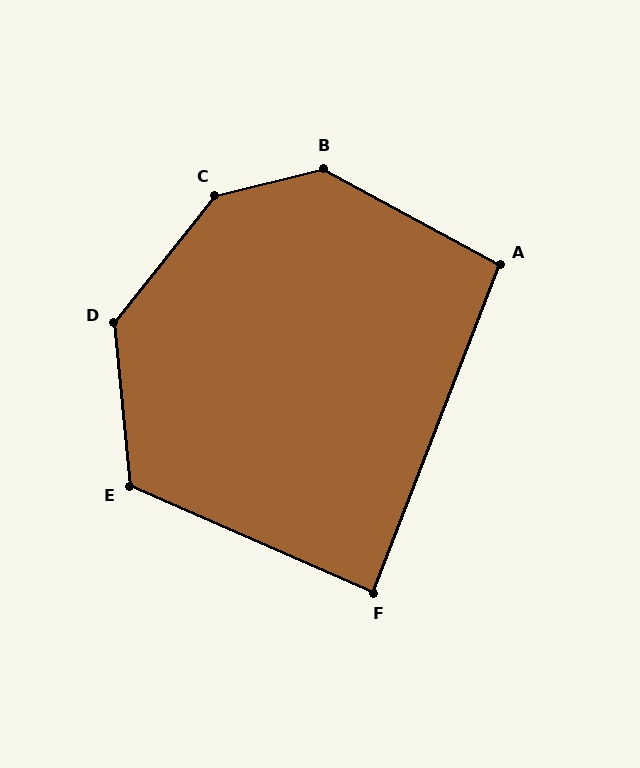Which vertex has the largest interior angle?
C, at approximately 143 degrees.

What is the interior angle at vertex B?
Approximately 137 degrees (obtuse).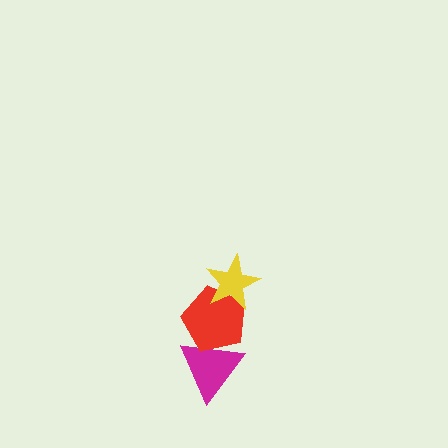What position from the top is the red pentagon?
The red pentagon is 2nd from the top.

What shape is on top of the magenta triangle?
The red pentagon is on top of the magenta triangle.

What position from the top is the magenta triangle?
The magenta triangle is 3rd from the top.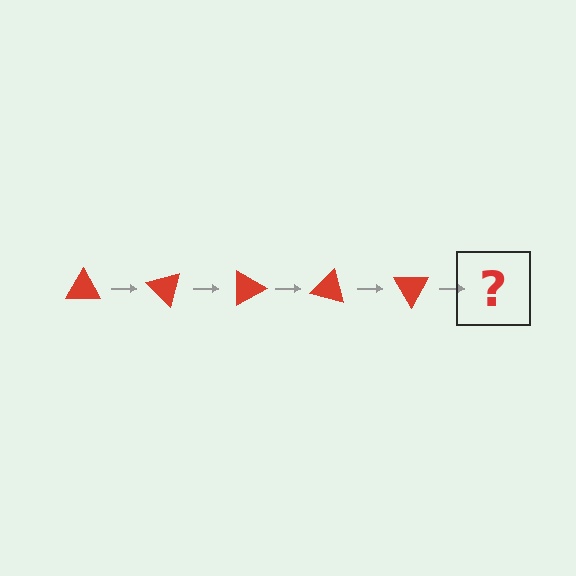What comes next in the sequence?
The next element should be a red triangle rotated 225 degrees.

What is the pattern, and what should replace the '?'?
The pattern is that the triangle rotates 45 degrees each step. The '?' should be a red triangle rotated 225 degrees.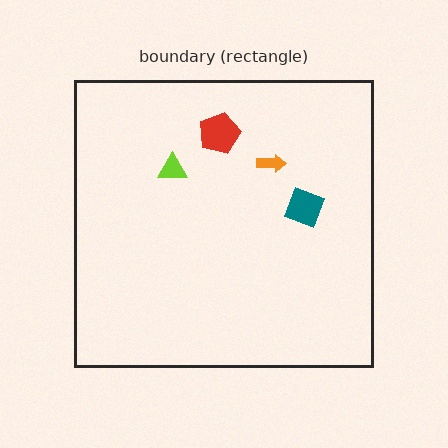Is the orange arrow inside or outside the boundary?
Inside.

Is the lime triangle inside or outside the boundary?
Inside.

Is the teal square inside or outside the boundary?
Inside.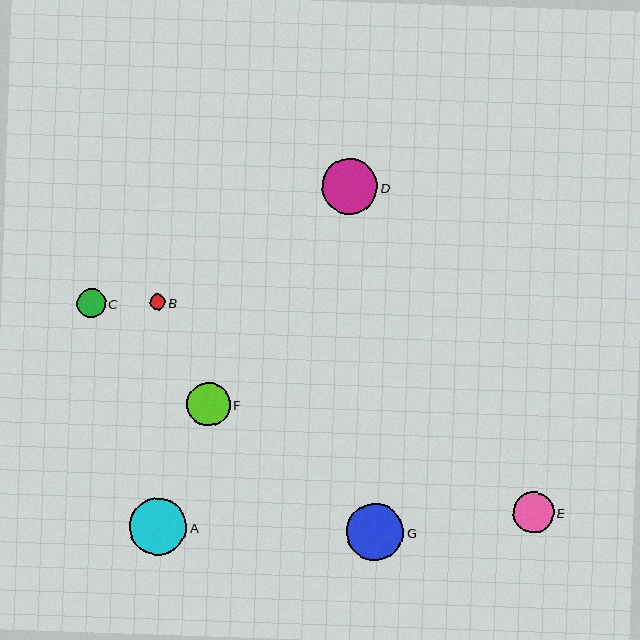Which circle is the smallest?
Circle B is the smallest with a size of approximately 15 pixels.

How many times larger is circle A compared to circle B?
Circle A is approximately 3.7 times the size of circle B.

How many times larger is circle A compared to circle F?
Circle A is approximately 1.3 times the size of circle F.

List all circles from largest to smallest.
From largest to smallest: G, A, D, F, E, C, B.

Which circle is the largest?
Circle G is the largest with a size of approximately 57 pixels.